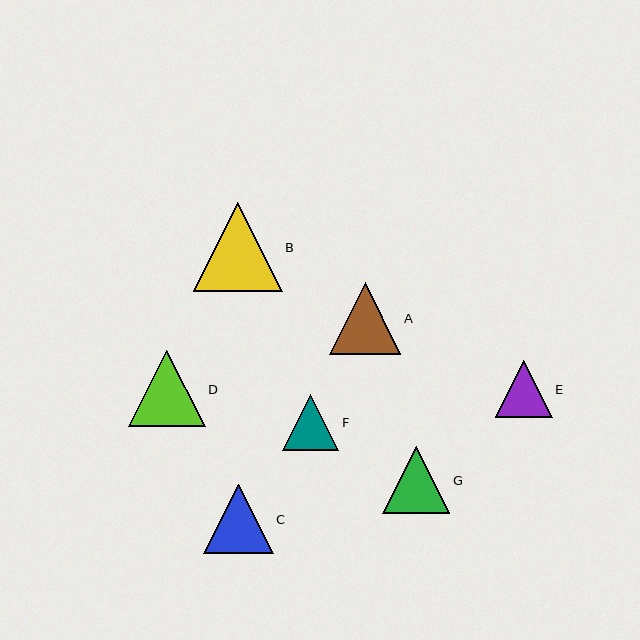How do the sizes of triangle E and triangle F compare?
Triangle E and triangle F are approximately the same size.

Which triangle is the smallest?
Triangle F is the smallest with a size of approximately 56 pixels.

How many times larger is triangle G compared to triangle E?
Triangle G is approximately 1.2 times the size of triangle E.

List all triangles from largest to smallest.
From largest to smallest: B, D, A, C, G, E, F.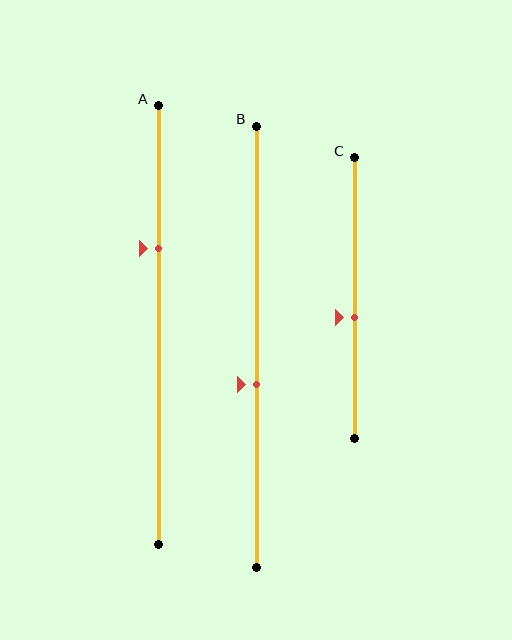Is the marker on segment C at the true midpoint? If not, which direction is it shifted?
No, the marker on segment C is shifted downward by about 7% of the segment length.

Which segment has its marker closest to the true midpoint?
Segment C has its marker closest to the true midpoint.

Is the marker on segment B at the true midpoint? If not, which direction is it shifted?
No, the marker on segment B is shifted downward by about 9% of the segment length.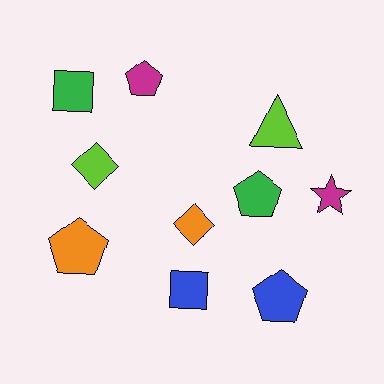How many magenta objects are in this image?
There are 2 magenta objects.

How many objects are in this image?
There are 10 objects.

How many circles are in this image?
There are no circles.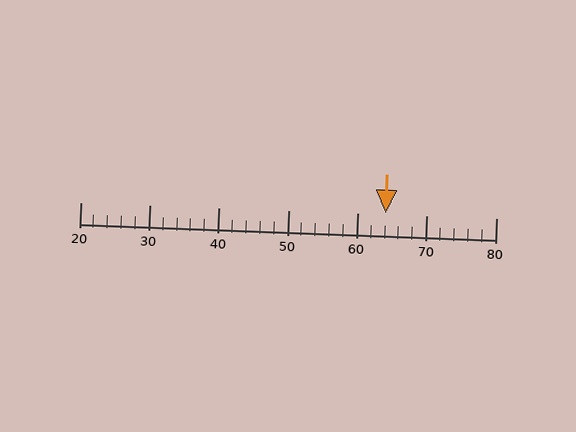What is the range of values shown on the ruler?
The ruler shows values from 20 to 80.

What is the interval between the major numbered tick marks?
The major tick marks are spaced 10 units apart.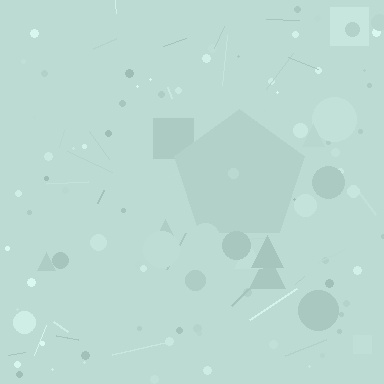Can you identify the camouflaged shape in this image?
The camouflaged shape is a pentagon.